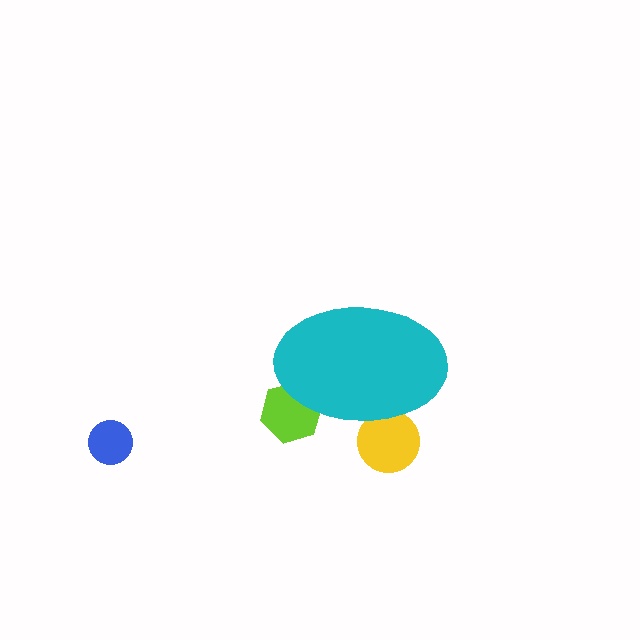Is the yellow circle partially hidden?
Yes, the yellow circle is partially hidden behind the cyan ellipse.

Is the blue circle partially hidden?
No, the blue circle is fully visible.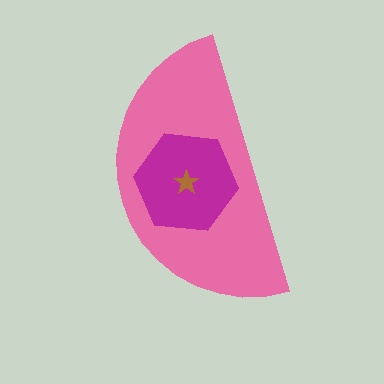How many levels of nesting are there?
3.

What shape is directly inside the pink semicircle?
The magenta hexagon.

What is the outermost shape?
The pink semicircle.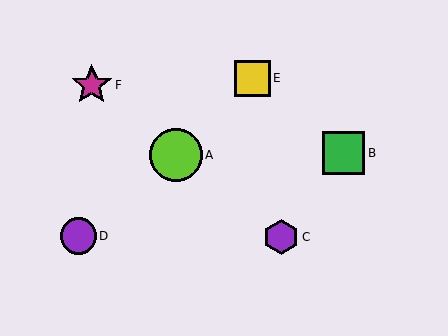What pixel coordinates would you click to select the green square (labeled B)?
Click at (344, 153) to select the green square B.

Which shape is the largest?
The lime circle (labeled A) is the largest.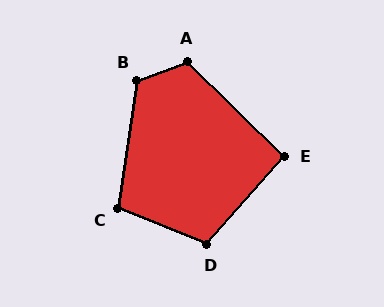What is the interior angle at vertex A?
Approximately 116 degrees (obtuse).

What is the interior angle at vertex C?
Approximately 104 degrees (obtuse).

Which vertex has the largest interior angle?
B, at approximately 118 degrees.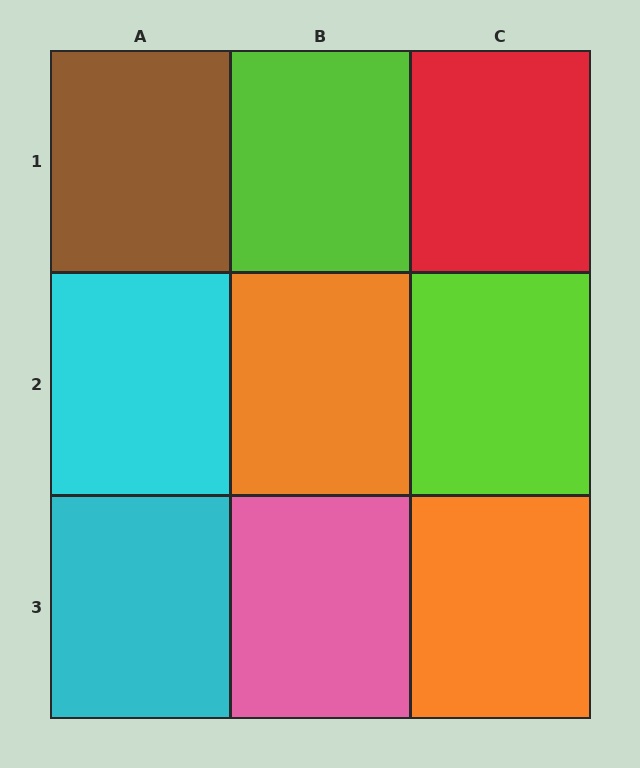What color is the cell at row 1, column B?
Lime.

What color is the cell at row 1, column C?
Red.